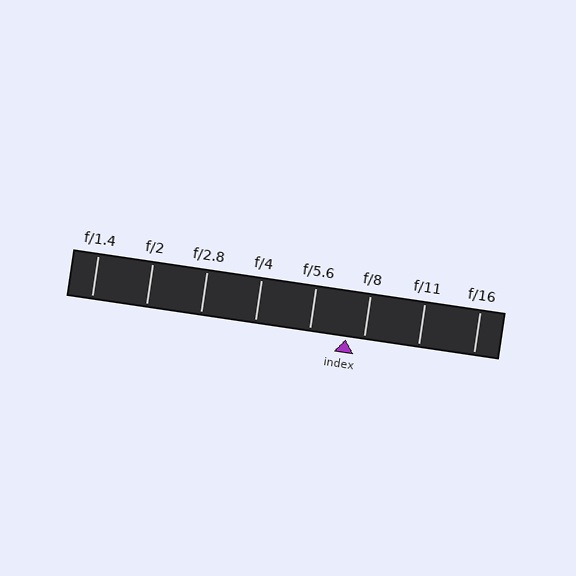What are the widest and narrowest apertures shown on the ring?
The widest aperture shown is f/1.4 and the narrowest is f/16.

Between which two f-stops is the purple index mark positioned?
The index mark is between f/5.6 and f/8.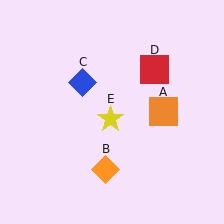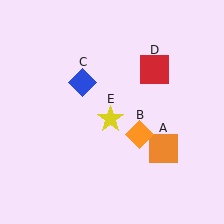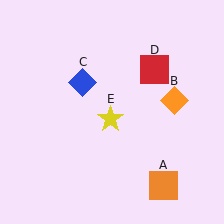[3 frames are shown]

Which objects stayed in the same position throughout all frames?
Blue diamond (object C) and red square (object D) and yellow star (object E) remained stationary.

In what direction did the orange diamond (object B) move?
The orange diamond (object B) moved up and to the right.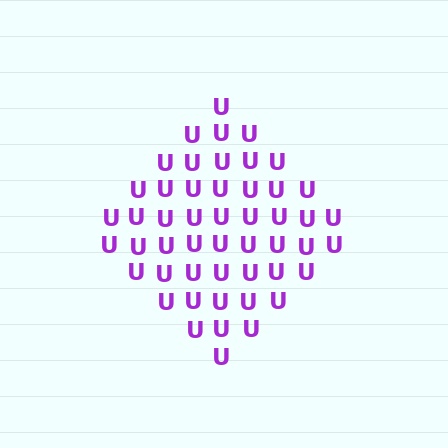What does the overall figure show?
The overall figure shows a diamond.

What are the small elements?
The small elements are letter U's.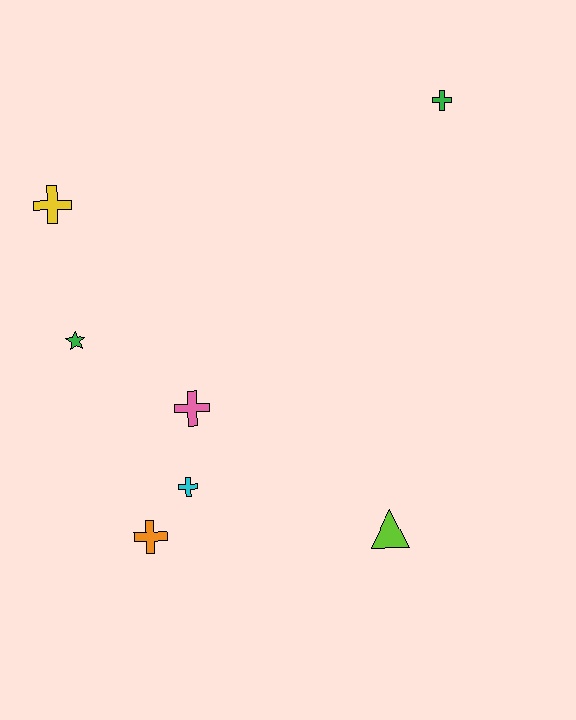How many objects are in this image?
There are 7 objects.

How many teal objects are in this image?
There are no teal objects.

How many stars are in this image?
There is 1 star.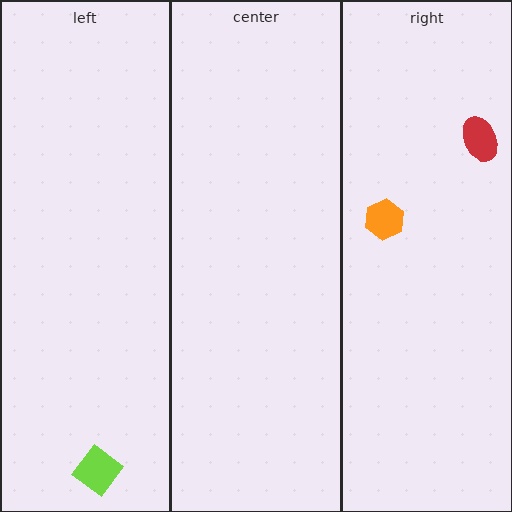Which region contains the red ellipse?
The right region.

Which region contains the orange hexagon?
The right region.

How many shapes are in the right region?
2.